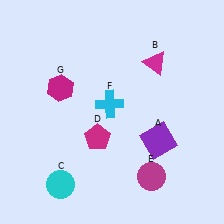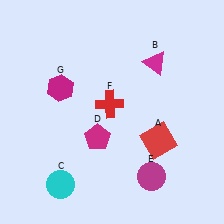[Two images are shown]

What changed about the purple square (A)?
In Image 1, A is purple. In Image 2, it changed to red.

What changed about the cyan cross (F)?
In Image 1, F is cyan. In Image 2, it changed to red.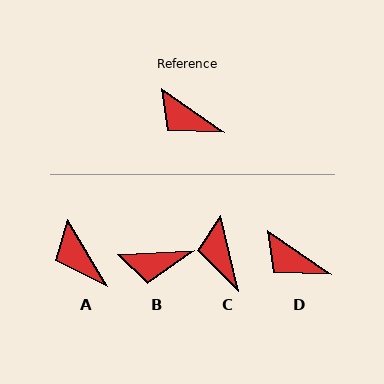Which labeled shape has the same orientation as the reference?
D.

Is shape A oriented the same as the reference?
No, it is off by about 24 degrees.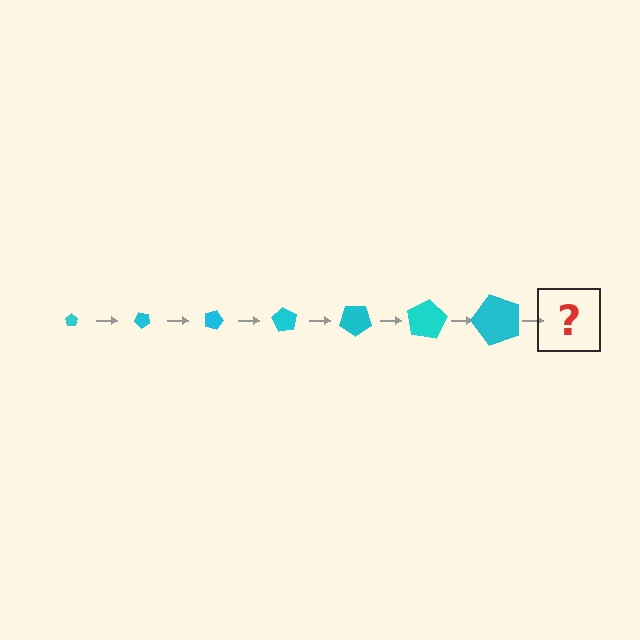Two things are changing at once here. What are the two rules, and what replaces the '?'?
The two rules are that the pentagon grows larger each step and it rotates 45 degrees each step. The '?' should be a pentagon, larger than the previous one and rotated 315 degrees from the start.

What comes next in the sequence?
The next element should be a pentagon, larger than the previous one and rotated 315 degrees from the start.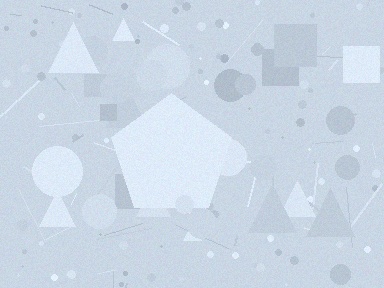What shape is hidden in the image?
A pentagon is hidden in the image.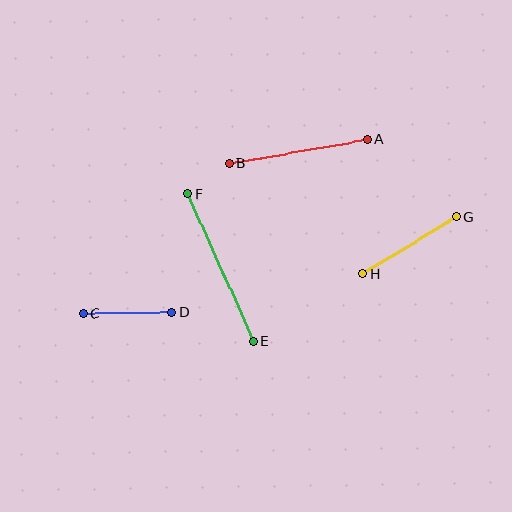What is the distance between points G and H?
The distance is approximately 110 pixels.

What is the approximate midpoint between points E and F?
The midpoint is at approximately (221, 268) pixels.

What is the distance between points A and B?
The distance is approximately 141 pixels.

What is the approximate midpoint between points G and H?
The midpoint is at approximately (410, 245) pixels.